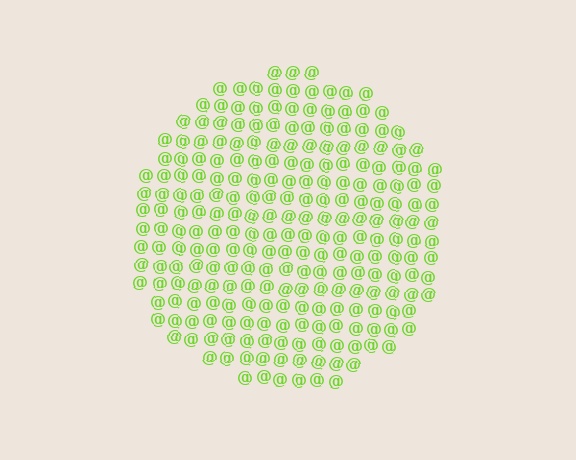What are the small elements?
The small elements are at signs.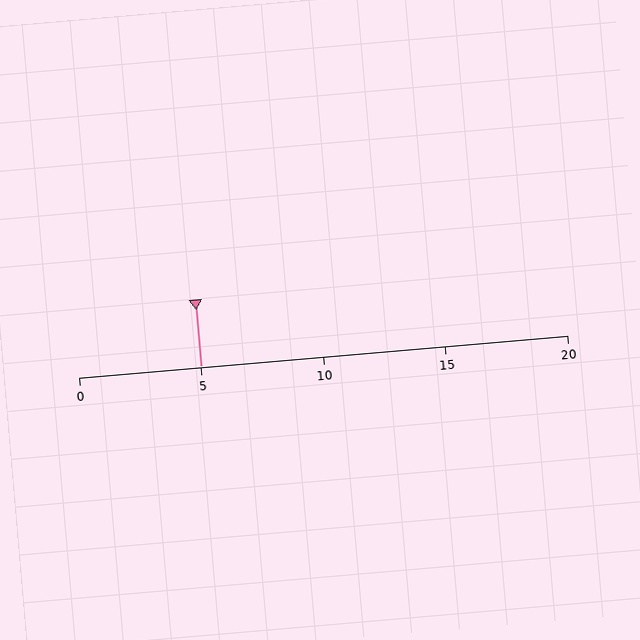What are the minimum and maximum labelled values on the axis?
The axis runs from 0 to 20.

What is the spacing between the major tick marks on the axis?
The major ticks are spaced 5 apart.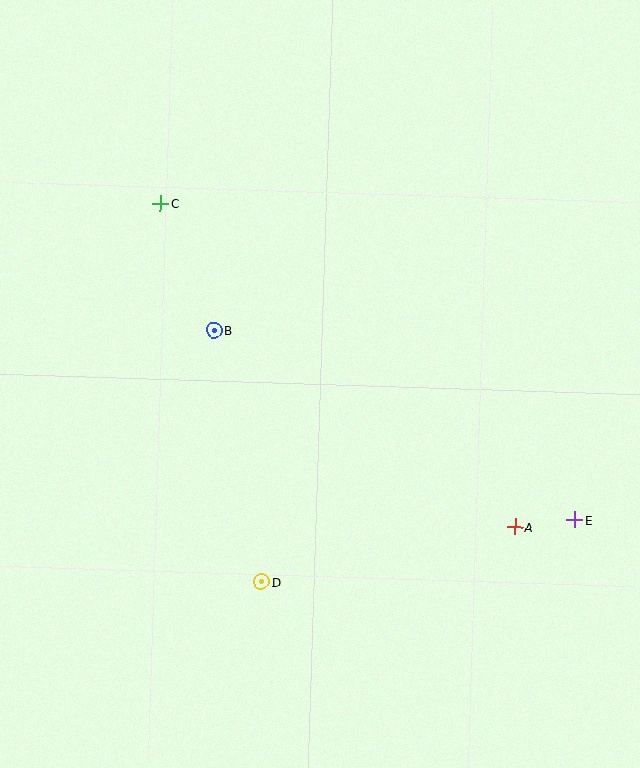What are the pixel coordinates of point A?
Point A is at (515, 527).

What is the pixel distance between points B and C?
The distance between B and C is 138 pixels.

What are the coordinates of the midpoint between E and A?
The midpoint between E and A is at (544, 524).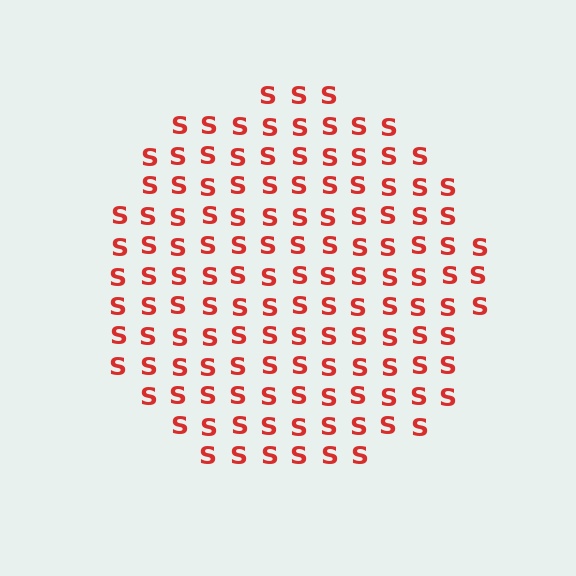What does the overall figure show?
The overall figure shows a circle.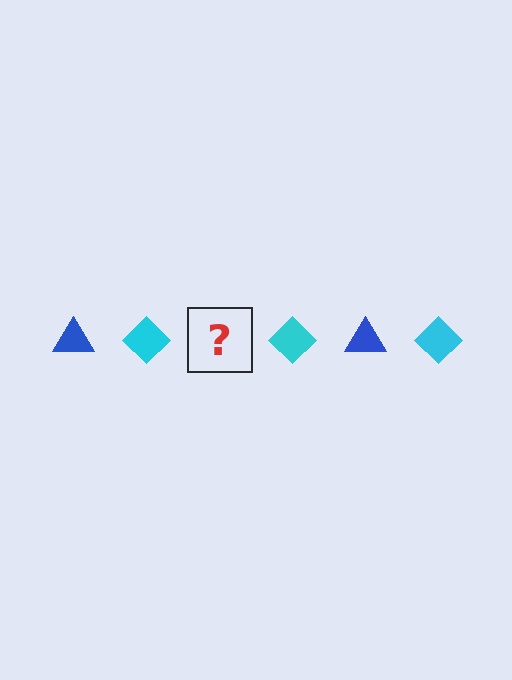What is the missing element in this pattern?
The missing element is a blue triangle.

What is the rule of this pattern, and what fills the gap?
The rule is that the pattern alternates between blue triangle and cyan diamond. The gap should be filled with a blue triangle.